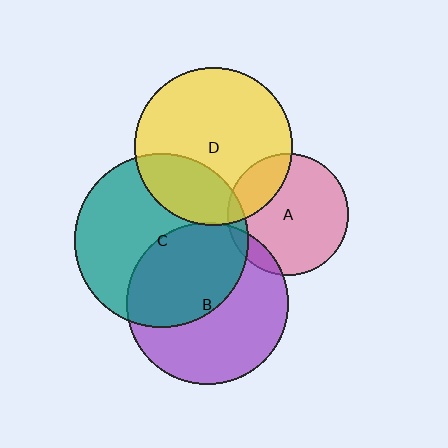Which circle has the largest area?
Circle C (teal).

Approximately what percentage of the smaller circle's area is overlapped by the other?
Approximately 45%.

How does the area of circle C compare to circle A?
Approximately 2.1 times.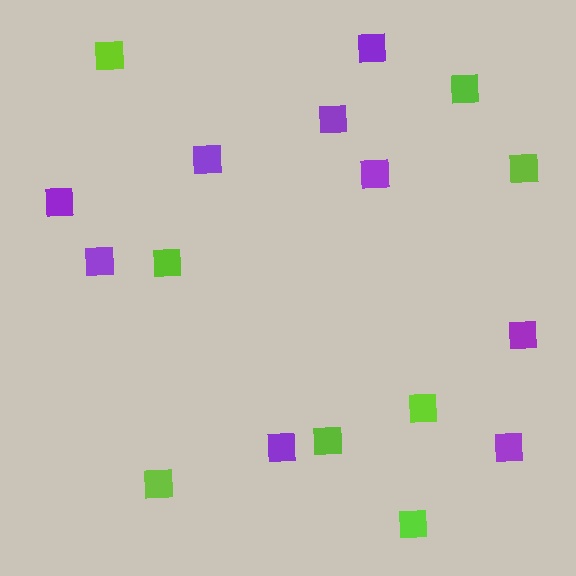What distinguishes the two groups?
There are 2 groups: one group of purple squares (9) and one group of lime squares (8).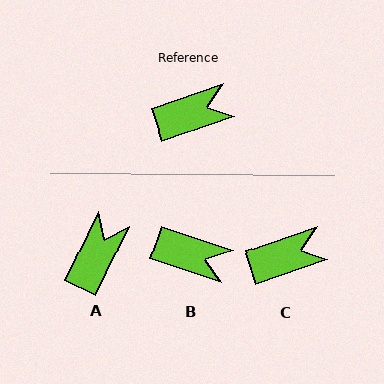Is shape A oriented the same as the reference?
No, it is off by about 45 degrees.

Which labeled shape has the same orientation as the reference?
C.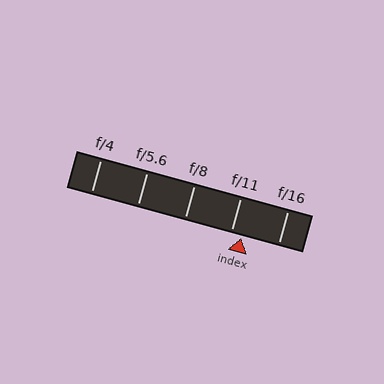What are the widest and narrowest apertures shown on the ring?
The widest aperture shown is f/4 and the narrowest is f/16.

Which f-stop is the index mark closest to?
The index mark is closest to f/11.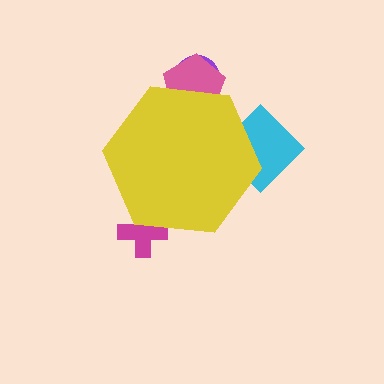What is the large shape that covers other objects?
A yellow hexagon.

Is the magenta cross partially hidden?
Yes, the magenta cross is partially hidden behind the yellow hexagon.